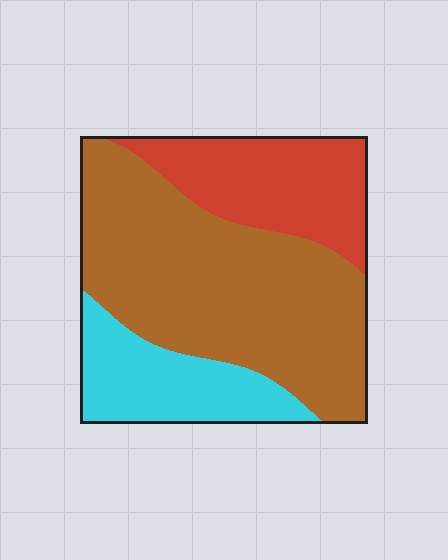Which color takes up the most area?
Brown, at roughly 55%.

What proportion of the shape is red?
Red takes up about one quarter (1/4) of the shape.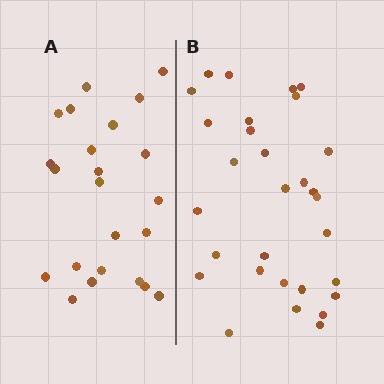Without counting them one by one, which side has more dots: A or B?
Region B (the right region) has more dots.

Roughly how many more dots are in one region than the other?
Region B has roughly 8 or so more dots than region A.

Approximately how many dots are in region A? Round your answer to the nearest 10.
About 20 dots. (The exact count is 23, which rounds to 20.)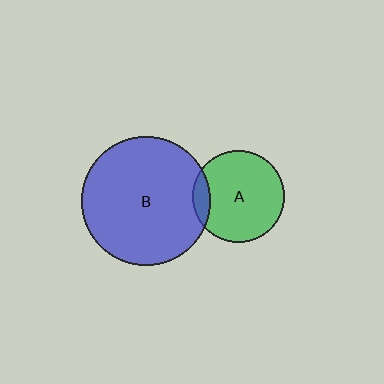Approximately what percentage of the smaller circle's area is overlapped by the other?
Approximately 10%.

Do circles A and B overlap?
Yes.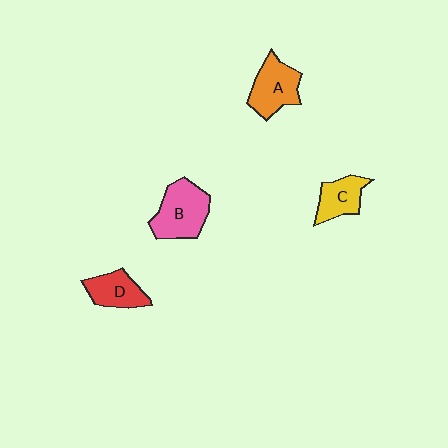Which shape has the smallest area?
Shape C (yellow).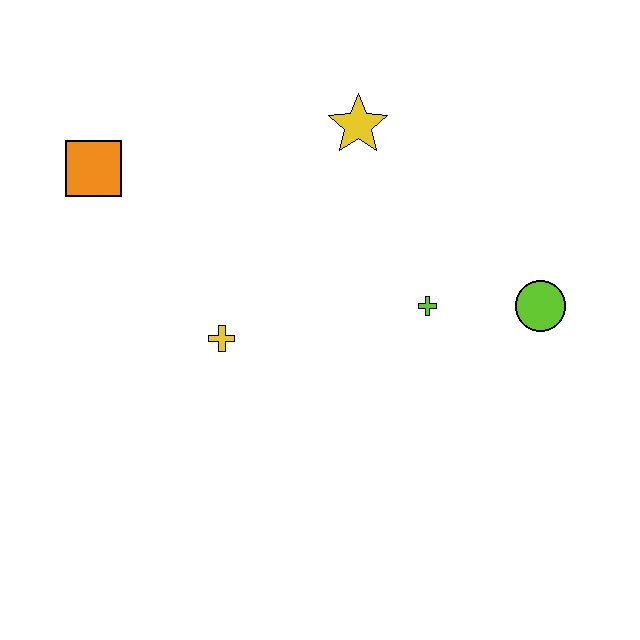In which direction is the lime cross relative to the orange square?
The lime cross is to the right of the orange square.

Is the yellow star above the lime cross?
Yes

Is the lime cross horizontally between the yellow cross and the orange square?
No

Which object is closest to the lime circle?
The lime cross is closest to the lime circle.